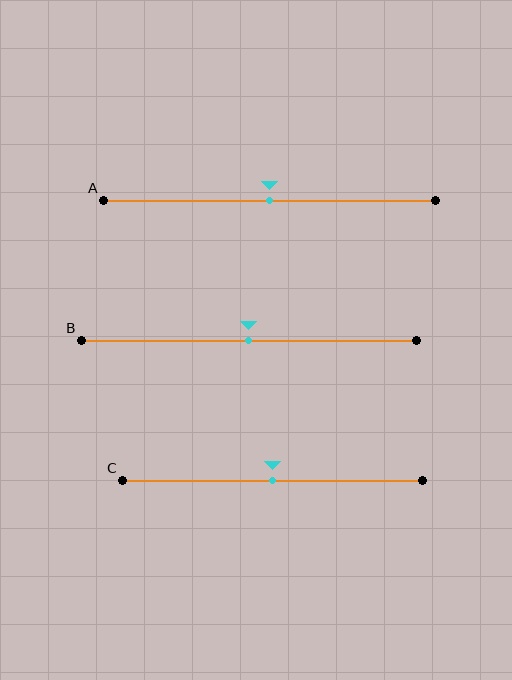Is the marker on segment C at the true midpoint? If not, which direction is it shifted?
Yes, the marker on segment C is at the true midpoint.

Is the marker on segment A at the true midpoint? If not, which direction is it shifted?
Yes, the marker on segment A is at the true midpoint.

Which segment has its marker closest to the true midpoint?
Segment A has its marker closest to the true midpoint.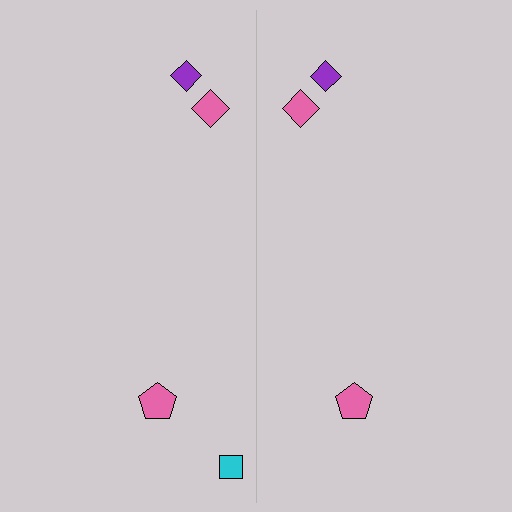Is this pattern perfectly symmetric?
No, the pattern is not perfectly symmetric. A cyan square is missing from the right side.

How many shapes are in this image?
There are 7 shapes in this image.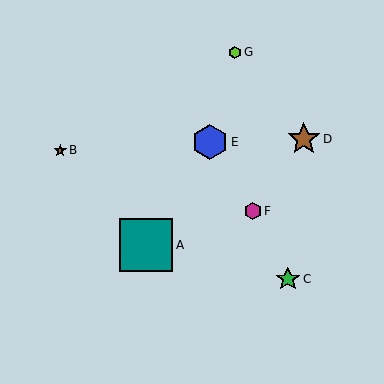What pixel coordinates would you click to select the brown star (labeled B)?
Click at (60, 150) to select the brown star B.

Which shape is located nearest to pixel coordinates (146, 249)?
The teal square (labeled A) at (146, 245) is nearest to that location.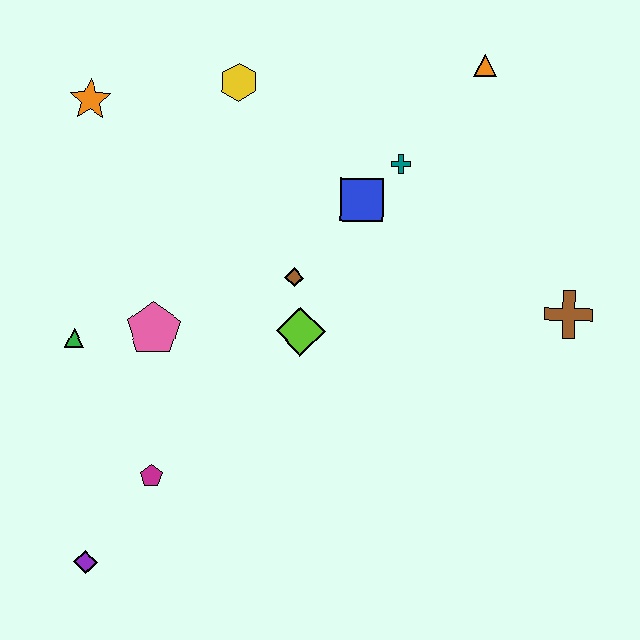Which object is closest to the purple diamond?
The magenta pentagon is closest to the purple diamond.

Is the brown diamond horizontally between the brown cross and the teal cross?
No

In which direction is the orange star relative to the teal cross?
The orange star is to the left of the teal cross.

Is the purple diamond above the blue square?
No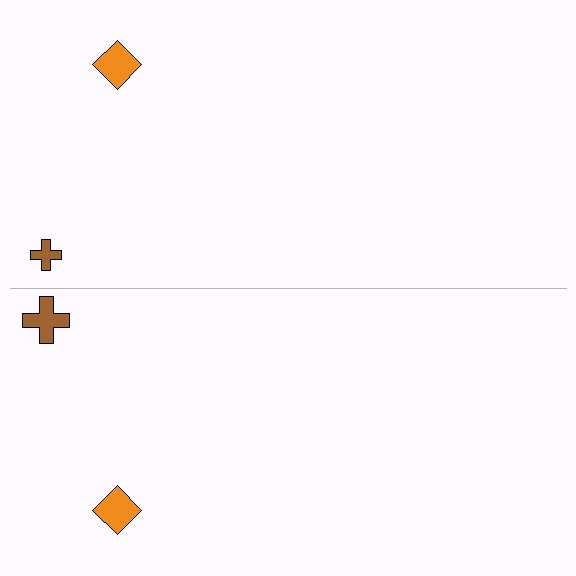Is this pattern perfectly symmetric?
No, the pattern is not perfectly symmetric. The brown cross on the bottom side has a different size than its mirror counterpart.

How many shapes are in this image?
There are 4 shapes in this image.